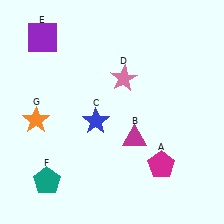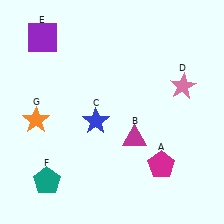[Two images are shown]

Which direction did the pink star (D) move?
The pink star (D) moved right.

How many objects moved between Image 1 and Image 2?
1 object moved between the two images.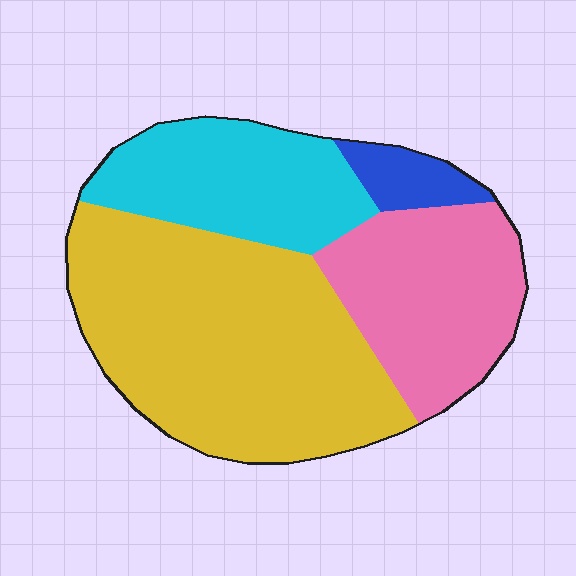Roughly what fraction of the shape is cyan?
Cyan covers around 20% of the shape.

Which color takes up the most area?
Yellow, at roughly 50%.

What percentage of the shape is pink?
Pink covers 25% of the shape.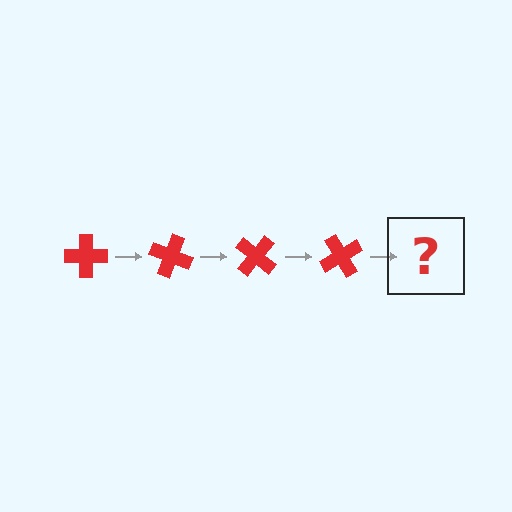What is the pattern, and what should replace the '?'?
The pattern is that the cross rotates 20 degrees each step. The '?' should be a red cross rotated 80 degrees.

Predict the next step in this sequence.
The next step is a red cross rotated 80 degrees.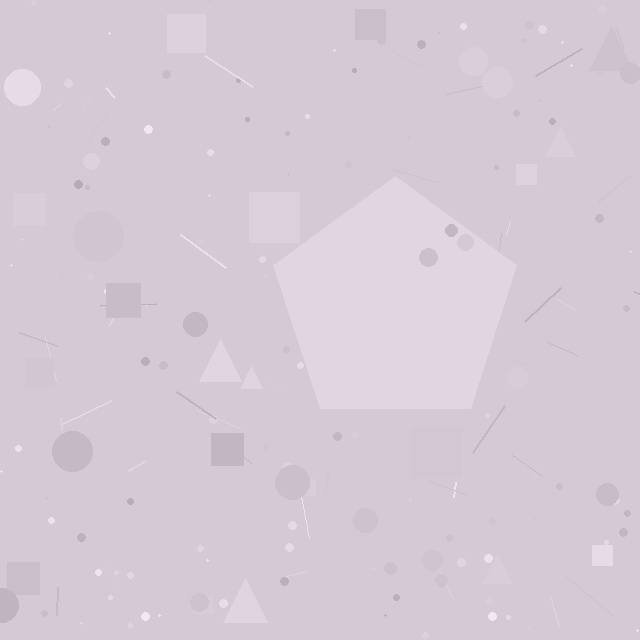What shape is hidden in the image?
A pentagon is hidden in the image.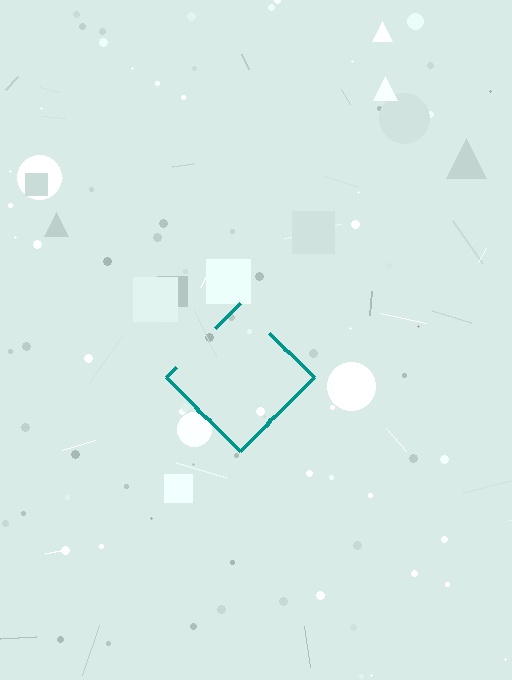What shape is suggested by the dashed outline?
The dashed outline suggests a diamond.